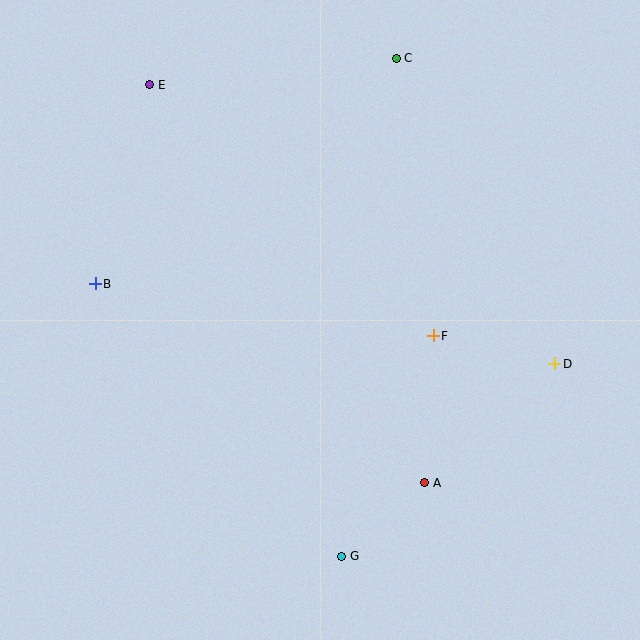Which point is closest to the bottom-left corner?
Point G is closest to the bottom-left corner.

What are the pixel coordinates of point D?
Point D is at (555, 364).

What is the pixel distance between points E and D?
The distance between E and D is 492 pixels.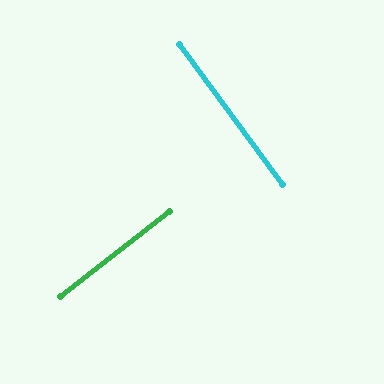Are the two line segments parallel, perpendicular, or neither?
Perpendicular — they meet at approximately 89°.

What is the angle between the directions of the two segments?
Approximately 89 degrees.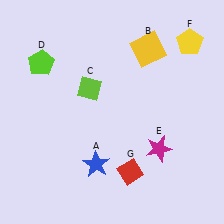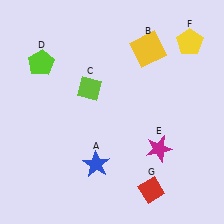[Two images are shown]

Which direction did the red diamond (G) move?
The red diamond (G) moved right.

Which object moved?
The red diamond (G) moved right.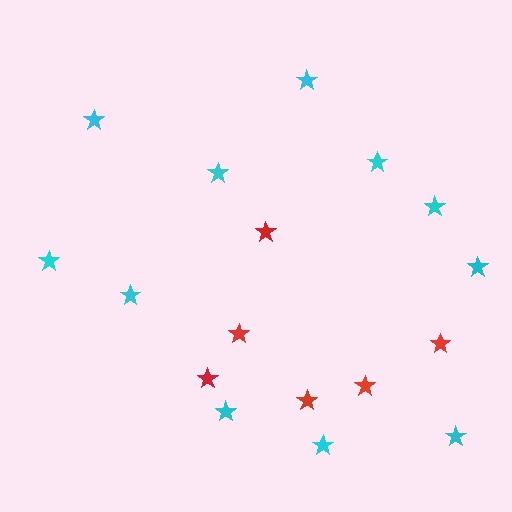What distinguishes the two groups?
There are 2 groups: one group of red stars (6) and one group of cyan stars (11).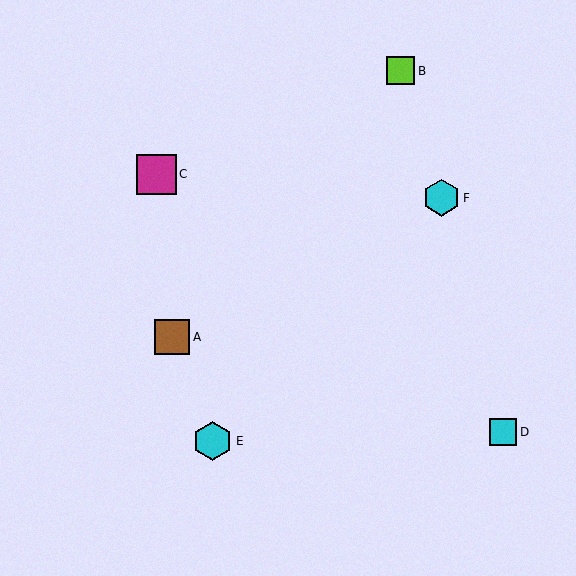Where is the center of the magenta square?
The center of the magenta square is at (156, 174).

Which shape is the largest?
The cyan hexagon (labeled E) is the largest.